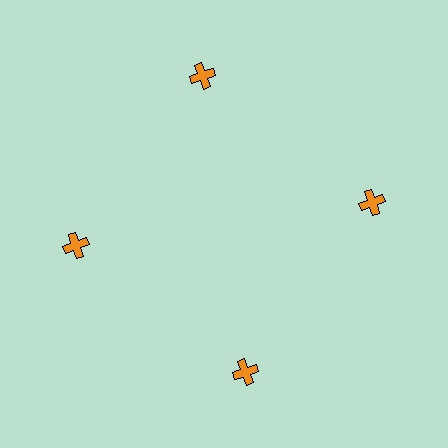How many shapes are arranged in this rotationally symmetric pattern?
There are 4 shapes, arranged in 4 groups of 1.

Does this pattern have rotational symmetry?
Yes, this pattern has 4-fold rotational symmetry. It looks the same after rotating 90 degrees around the center.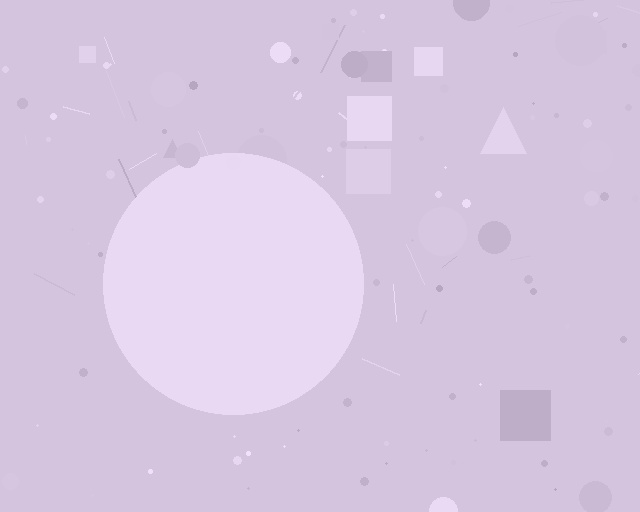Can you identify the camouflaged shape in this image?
The camouflaged shape is a circle.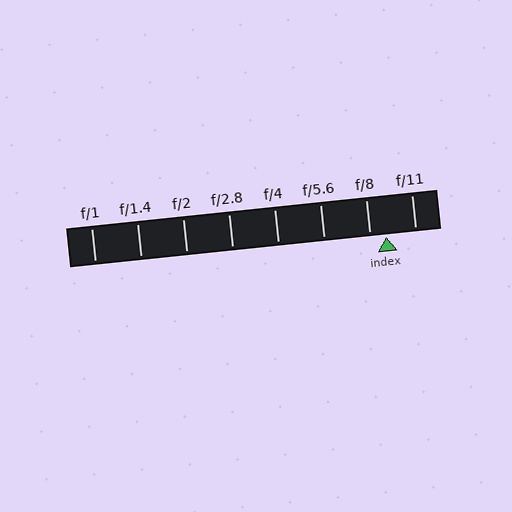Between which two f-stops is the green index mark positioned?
The index mark is between f/8 and f/11.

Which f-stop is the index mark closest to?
The index mark is closest to f/8.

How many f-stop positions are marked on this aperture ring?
There are 8 f-stop positions marked.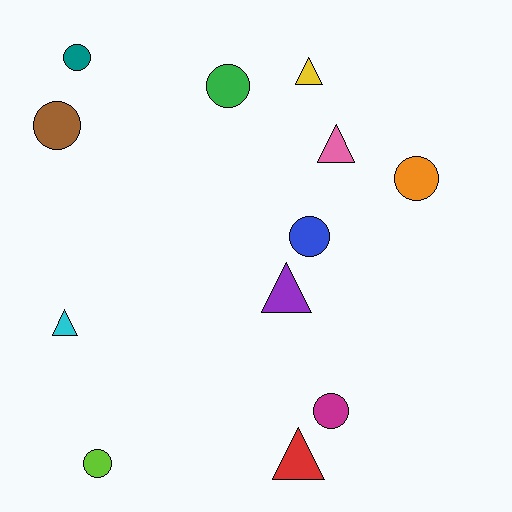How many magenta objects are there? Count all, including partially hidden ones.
There is 1 magenta object.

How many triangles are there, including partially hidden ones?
There are 5 triangles.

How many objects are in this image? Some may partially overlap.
There are 12 objects.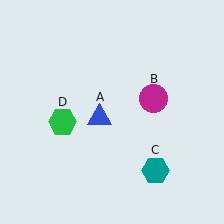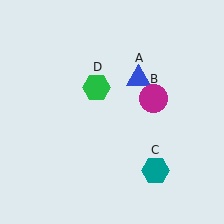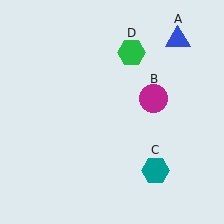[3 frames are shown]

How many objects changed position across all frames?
2 objects changed position: blue triangle (object A), green hexagon (object D).